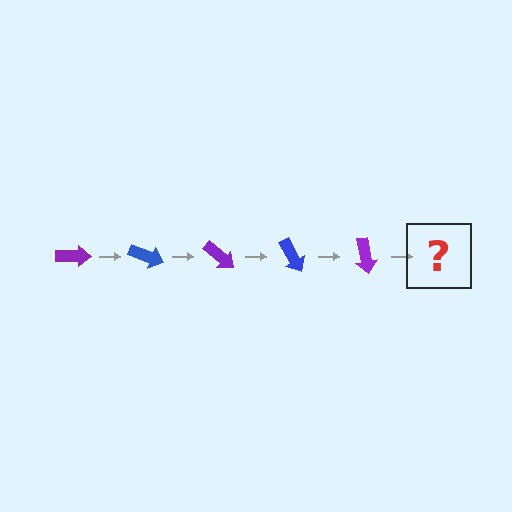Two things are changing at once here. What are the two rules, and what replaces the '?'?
The two rules are that it rotates 20 degrees each step and the color cycles through purple and blue. The '?' should be a blue arrow, rotated 100 degrees from the start.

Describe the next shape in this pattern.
It should be a blue arrow, rotated 100 degrees from the start.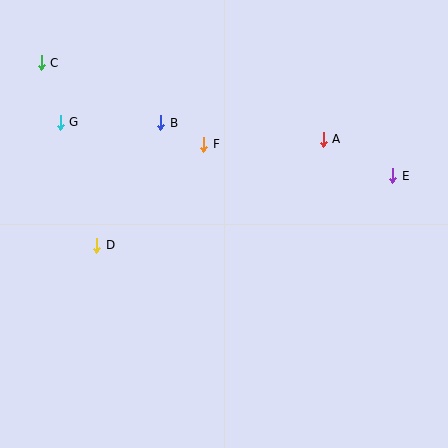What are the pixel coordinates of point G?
Point G is at (60, 122).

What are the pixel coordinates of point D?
Point D is at (97, 245).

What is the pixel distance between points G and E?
The distance between G and E is 336 pixels.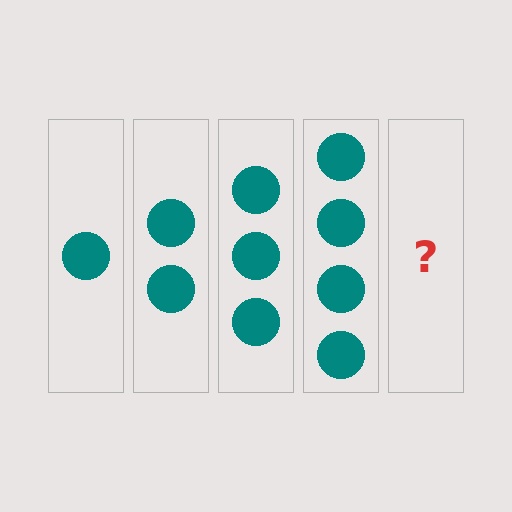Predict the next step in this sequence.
The next step is 5 circles.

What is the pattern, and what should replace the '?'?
The pattern is that each step adds one more circle. The '?' should be 5 circles.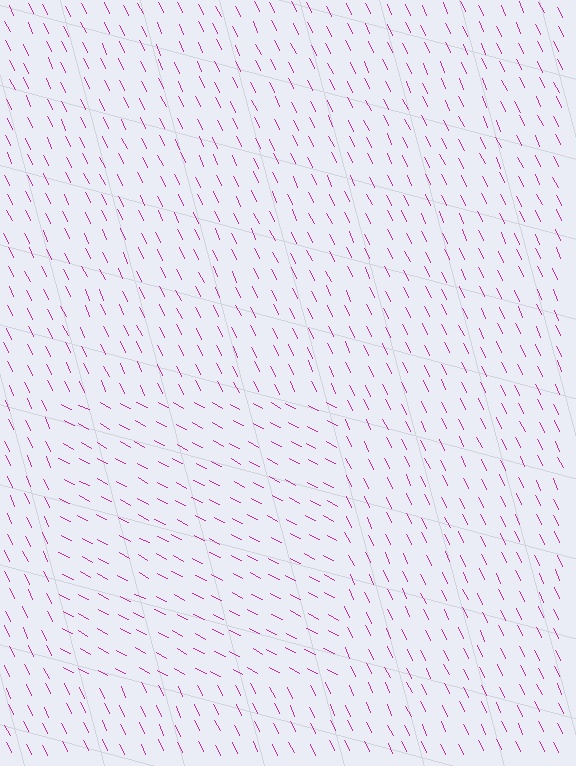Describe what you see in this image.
The image is filled with small magenta line segments. A rectangle region in the image has lines oriented differently from the surrounding lines, creating a visible texture boundary.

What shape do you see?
I see a rectangle.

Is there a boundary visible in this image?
Yes, there is a texture boundary formed by a change in line orientation.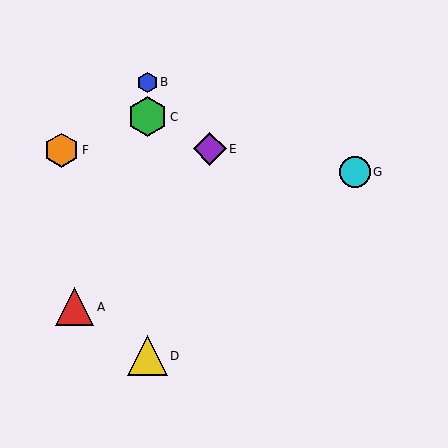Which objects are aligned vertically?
Objects B, C, D are aligned vertically.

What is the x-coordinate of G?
Object G is at x≈355.